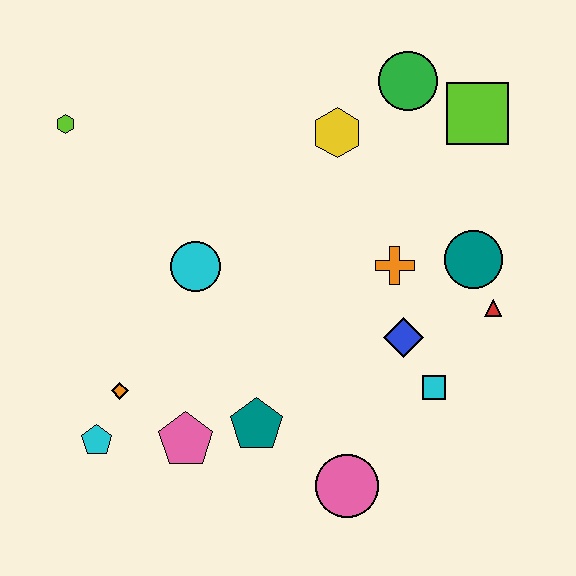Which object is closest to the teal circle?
The red triangle is closest to the teal circle.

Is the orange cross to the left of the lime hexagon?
No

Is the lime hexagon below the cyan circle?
No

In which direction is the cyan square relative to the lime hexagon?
The cyan square is to the right of the lime hexagon.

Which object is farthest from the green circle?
The cyan pentagon is farthest from the green circle.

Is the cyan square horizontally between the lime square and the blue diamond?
Yes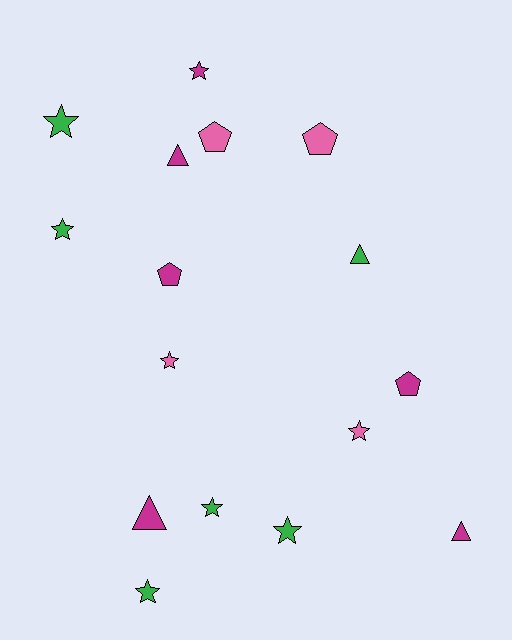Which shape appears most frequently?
Star, with 8 objects.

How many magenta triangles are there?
There are 3 magenta triangles.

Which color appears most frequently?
Green, with 6 objects.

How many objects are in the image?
There are 16 objects.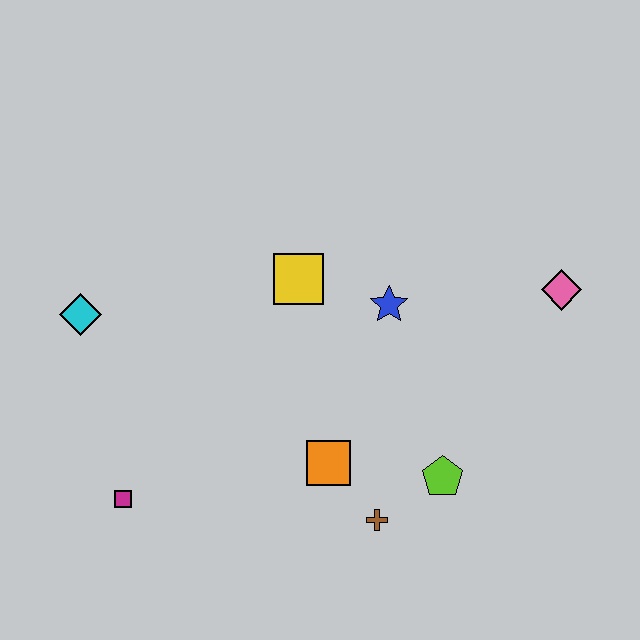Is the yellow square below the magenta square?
No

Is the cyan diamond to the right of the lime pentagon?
No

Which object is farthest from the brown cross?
The cyan diamond is farthest from the brown cross.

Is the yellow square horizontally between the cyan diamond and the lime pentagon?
Yes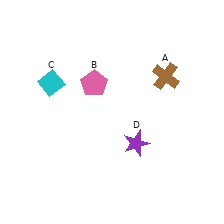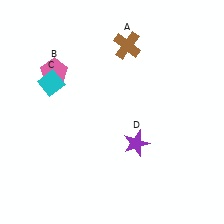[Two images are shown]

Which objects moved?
The objects that moved are: the brown cross (A), the pink pentagon (B).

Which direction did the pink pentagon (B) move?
The pink pentagon (B) moved left.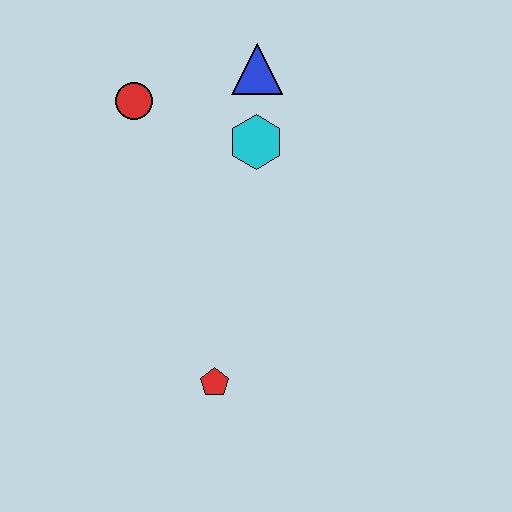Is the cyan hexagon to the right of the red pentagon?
Yes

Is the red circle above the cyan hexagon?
Yes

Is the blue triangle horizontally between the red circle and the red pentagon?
No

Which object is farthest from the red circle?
The red pentagon is farthest from the red circle.